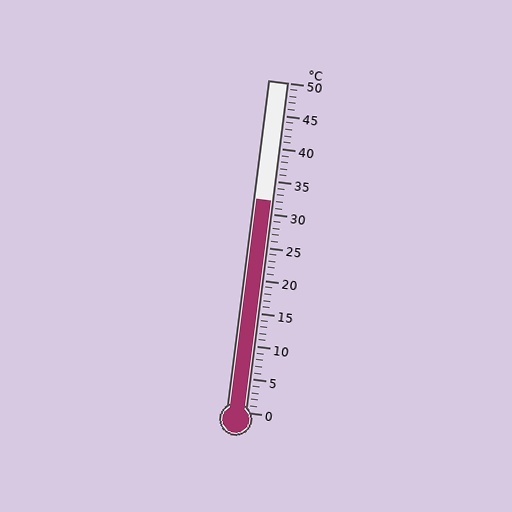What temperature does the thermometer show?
The thermometer shows approximately 32°C.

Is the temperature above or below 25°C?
The temperature is above 25°C.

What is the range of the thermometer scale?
The thermometer scale ranges from 0°C to 50°C.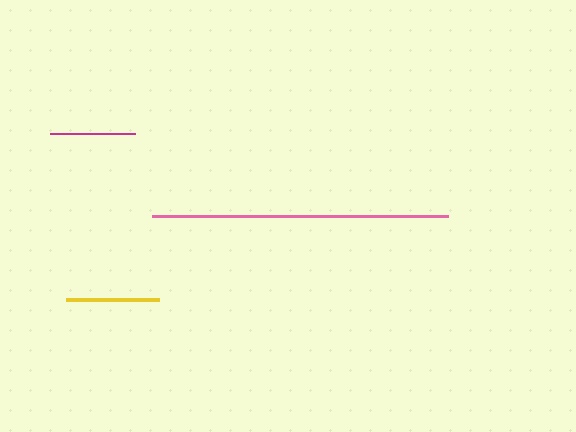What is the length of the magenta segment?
The magenta segment is approximately 85 pixels long.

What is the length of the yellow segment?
The yellow segment is approximately 93 pixels long.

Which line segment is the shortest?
The magenta line is the shortest at approximately 85 pixels.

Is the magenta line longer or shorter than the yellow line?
The yellow line is longer than the magenta line.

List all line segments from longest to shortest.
From longest to shortest: pink, yellow, magenta.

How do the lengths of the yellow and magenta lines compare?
The yellow and magenta lines are approximately the same length.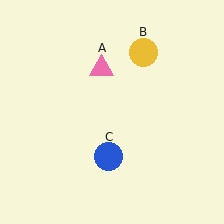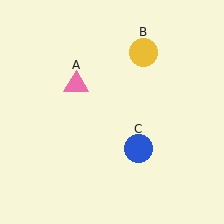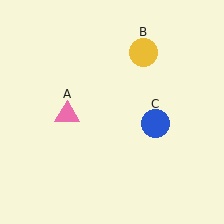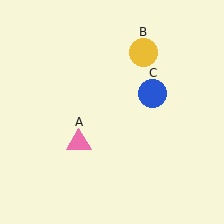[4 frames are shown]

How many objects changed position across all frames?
2 objects changed position: pink triangle (object A), blue circle (object C).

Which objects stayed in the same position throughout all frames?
Yellow circle (object B) remained stationary.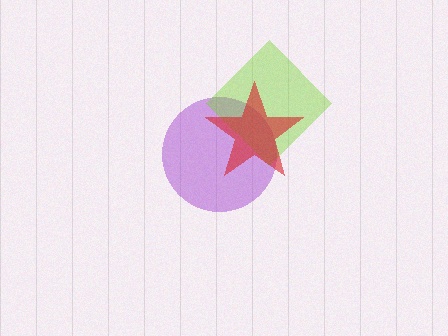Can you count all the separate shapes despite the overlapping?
Yes, there are 3 separate shapes.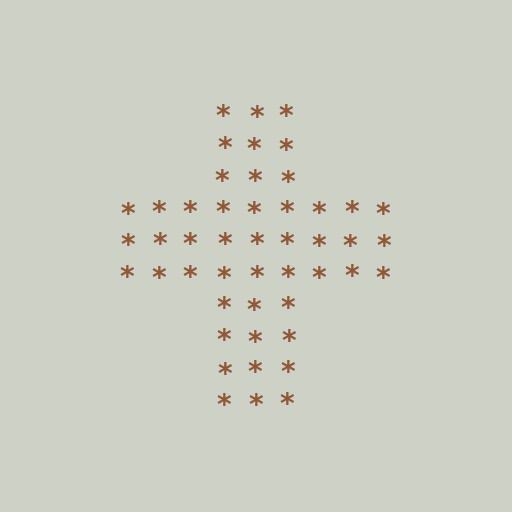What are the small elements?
The small elements are asterisks.